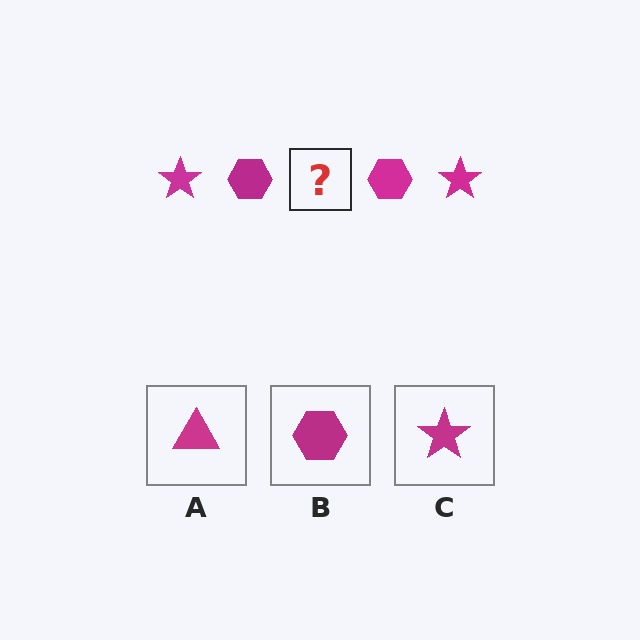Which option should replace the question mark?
Option C.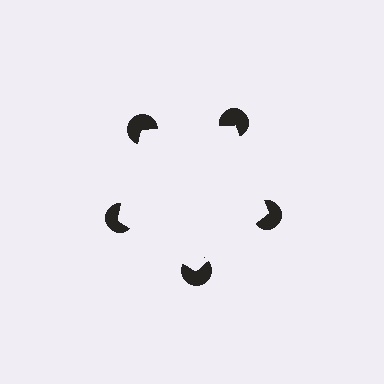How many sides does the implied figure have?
5 sides.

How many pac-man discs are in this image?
There are 5 — one at each vertex of the illusory pentagon.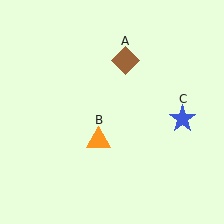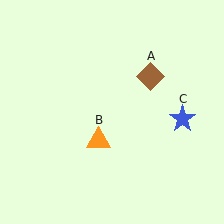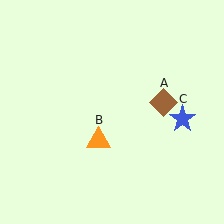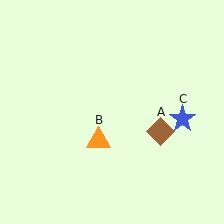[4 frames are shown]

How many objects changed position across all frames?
1 object changed position: brown diamond (object A).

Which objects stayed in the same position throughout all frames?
Orange triangle (object B) and blue star (object C) remained stationary.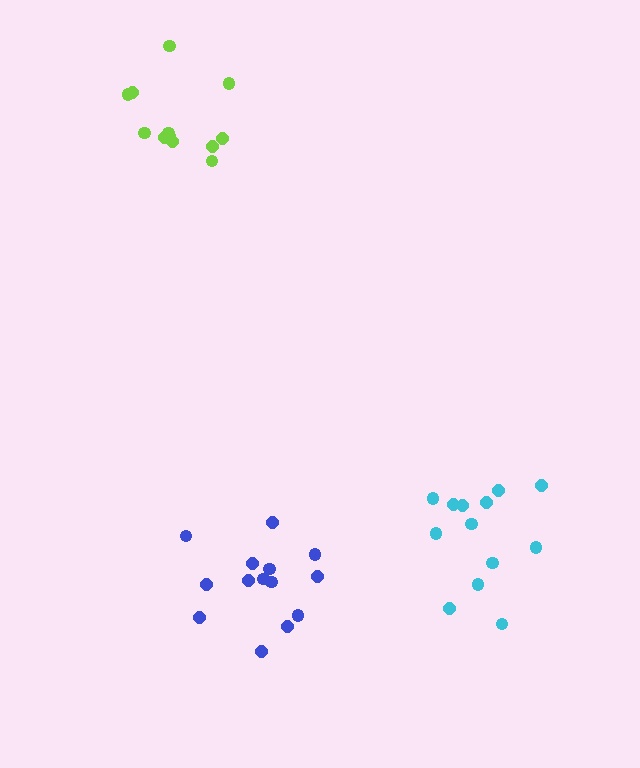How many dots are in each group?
Group 1: 14 dots, Group 2: 13 dots, Group 3: 12 dots (39 total).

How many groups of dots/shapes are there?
There are 3 groups.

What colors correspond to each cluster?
The clusters are colored: blue, cyan, lime.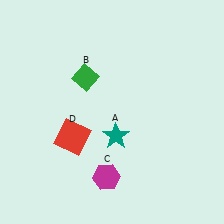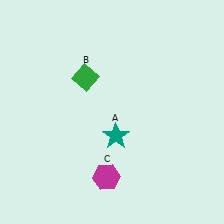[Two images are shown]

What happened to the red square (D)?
The red square (D) was removed in Image 2. It was in the bottom-left area of Image 1.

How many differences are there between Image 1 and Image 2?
There is 1 difference between the two images.